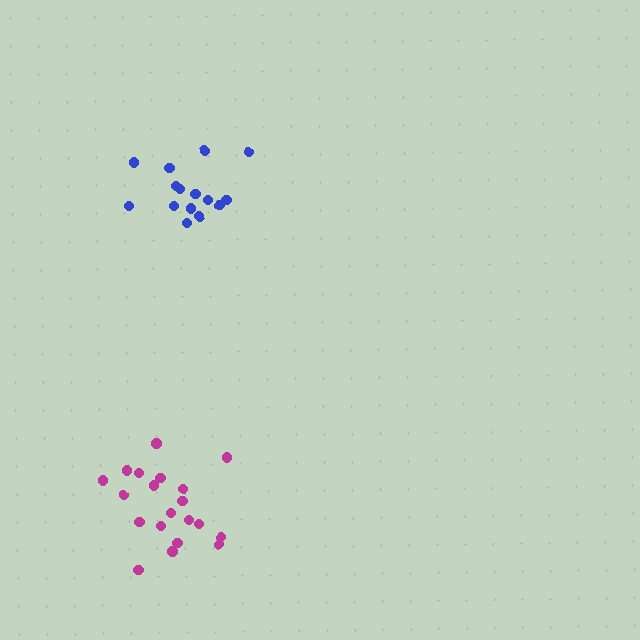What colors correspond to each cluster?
The clusters are colored: blue, magenta.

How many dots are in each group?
Group 1: 15 dots, Group 2: 20 dots (35 total).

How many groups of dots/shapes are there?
There are 2 groups.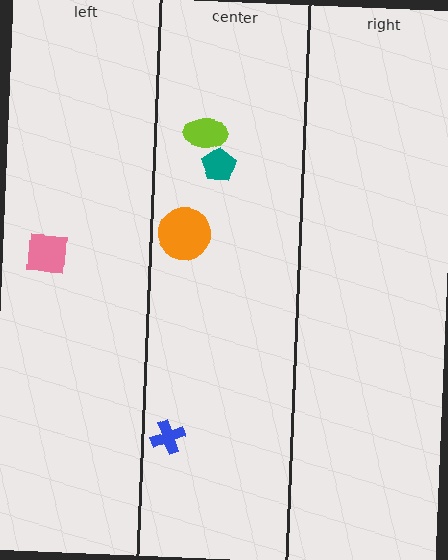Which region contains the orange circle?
The center region.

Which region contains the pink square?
The left region.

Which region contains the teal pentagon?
The center region.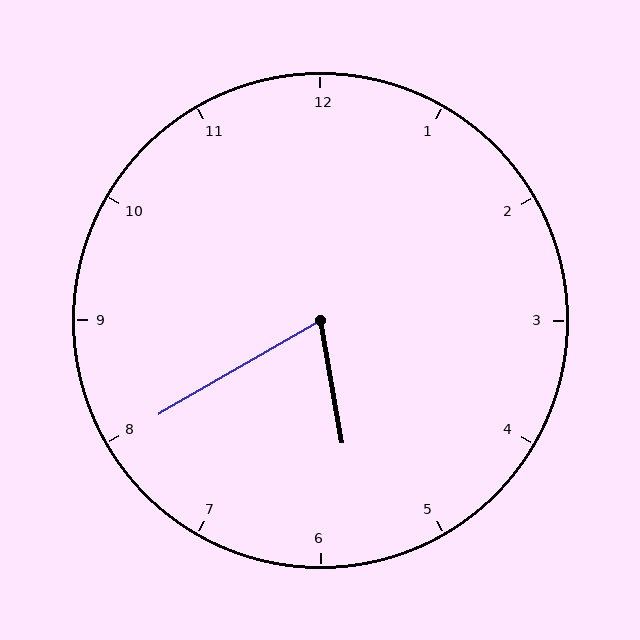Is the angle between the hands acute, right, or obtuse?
It is acute.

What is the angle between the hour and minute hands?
Approximately 70 degrees.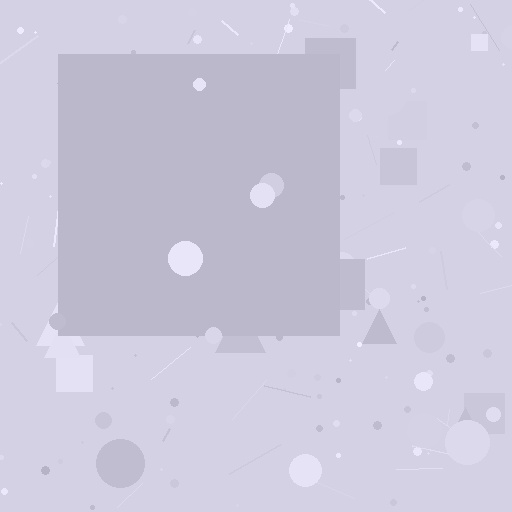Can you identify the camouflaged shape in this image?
The camouflaged shape is a square.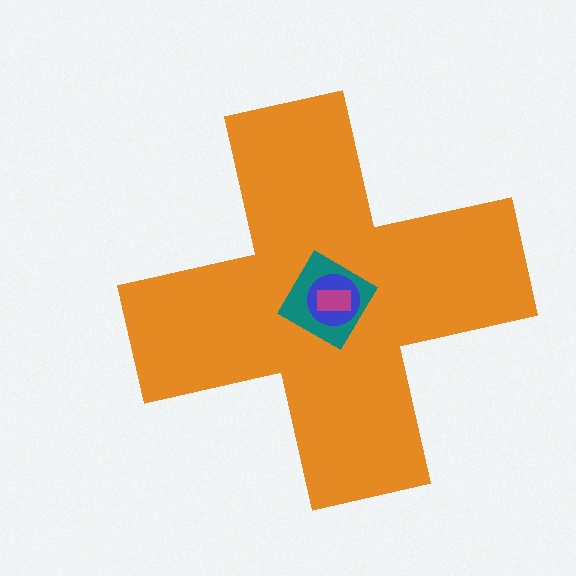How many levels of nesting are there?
4.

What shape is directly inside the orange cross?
The teal diamond.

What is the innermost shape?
The magenta rectangle.